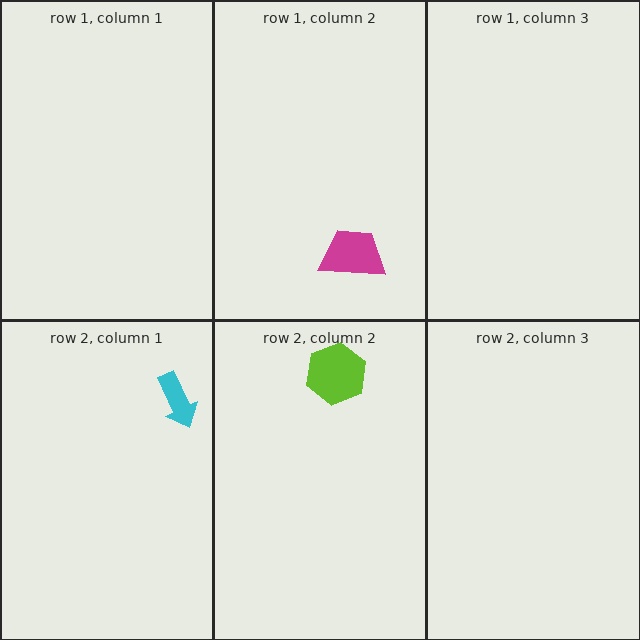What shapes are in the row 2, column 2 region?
The lime hexagon.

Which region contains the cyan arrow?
The row 2, column 1 region.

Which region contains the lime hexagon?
The row 2, column 2 region.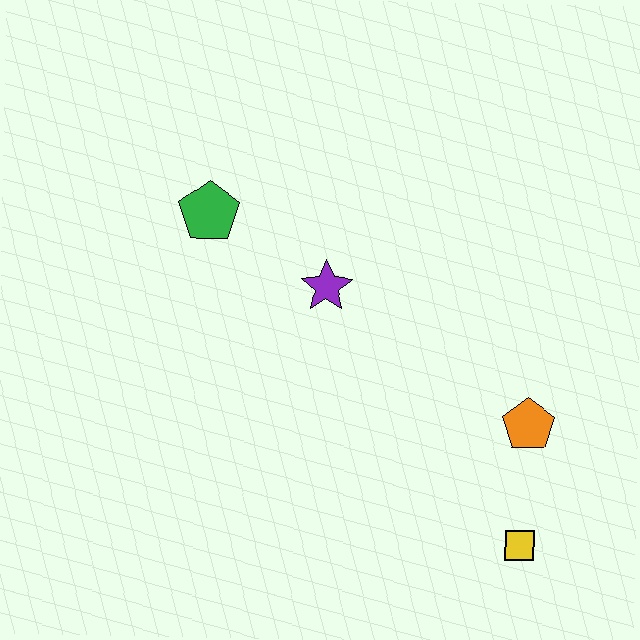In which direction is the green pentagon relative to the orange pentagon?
The green pentagon is to the left of the orange pentagon.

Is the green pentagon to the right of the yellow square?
No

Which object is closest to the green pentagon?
The purple star is closest to the green pentagon.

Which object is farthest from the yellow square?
The green pentagon is farthest from the yellow square.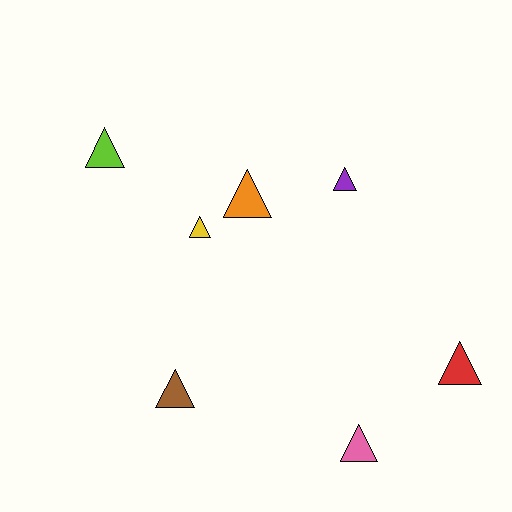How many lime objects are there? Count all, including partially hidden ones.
There is 1 lime object.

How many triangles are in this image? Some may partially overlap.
There are 7 triangles.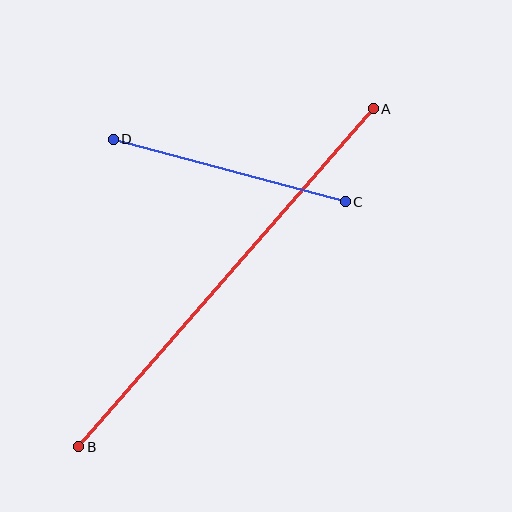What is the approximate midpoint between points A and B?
The midpoint is at approximately (226, 278) pixels.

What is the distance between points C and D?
The distance is approximately 241 pixels.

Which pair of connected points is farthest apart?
Points A and B are farthest apart.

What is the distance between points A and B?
The distance is approximately 448 pixels.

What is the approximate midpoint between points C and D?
The midpoint is at approximately (229, 171) pixels.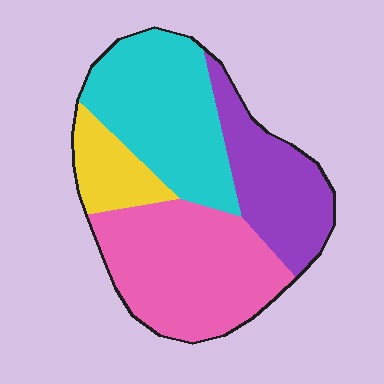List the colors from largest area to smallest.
From largest to smallest: pink, cyan, purple, yellow.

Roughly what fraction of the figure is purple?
Purple covers around 20% of the figure.